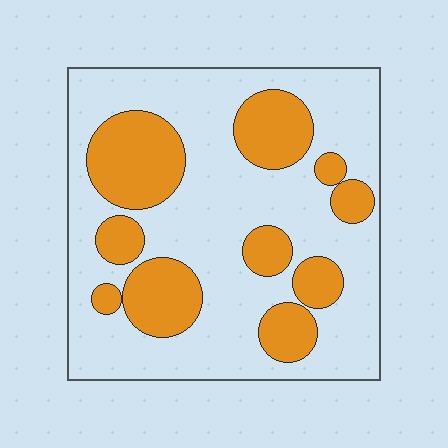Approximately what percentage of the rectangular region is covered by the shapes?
Approximately 30%.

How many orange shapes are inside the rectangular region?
10.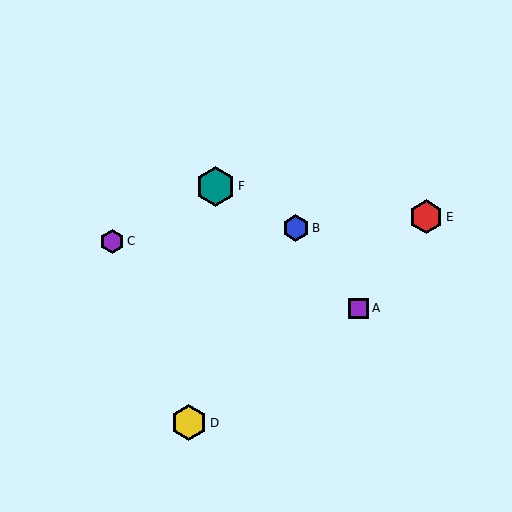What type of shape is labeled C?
Shape C is a purple hexagon.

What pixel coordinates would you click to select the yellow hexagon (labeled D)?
Click at (189, 423) to select the yellow hexagon D.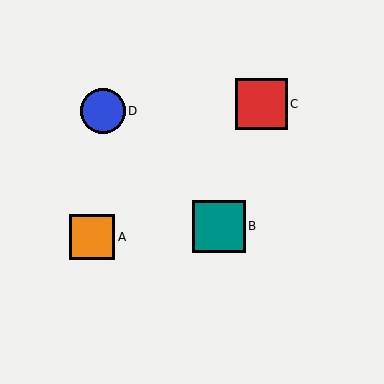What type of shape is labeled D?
Shape D is a blue circle.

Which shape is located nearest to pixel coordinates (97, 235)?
The orange square (labeled A) at (92, 237) is nearest to that location.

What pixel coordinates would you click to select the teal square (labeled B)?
Click at (219, 226) to select the teal square B.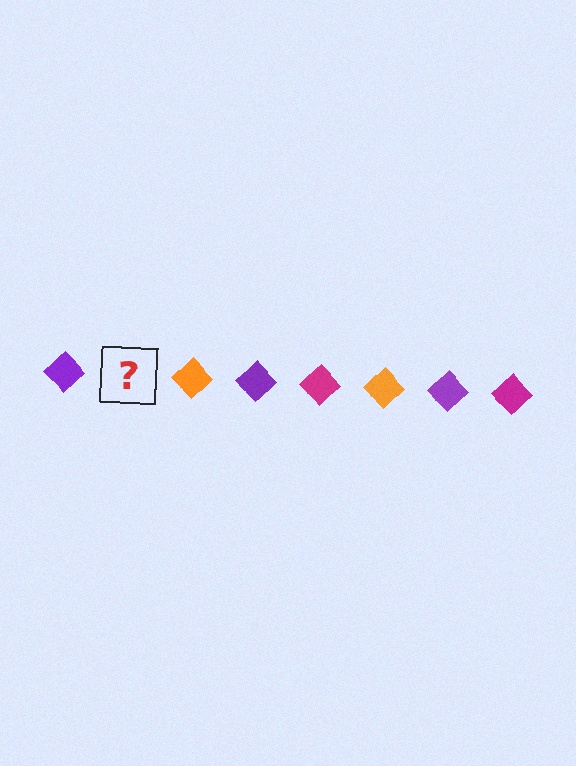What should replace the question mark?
The question mark should be replaced with a magenta diamond.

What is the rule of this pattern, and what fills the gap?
The rule is that the pattern cycles through purple, magenta, orange diamonds. The gap should be filled with a magenta diamond.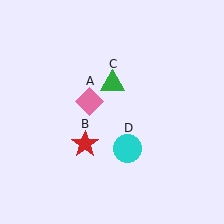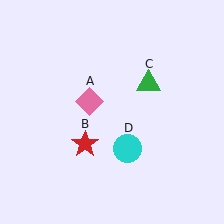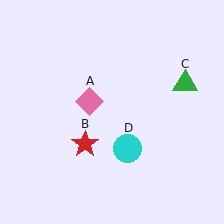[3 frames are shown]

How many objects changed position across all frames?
1 object changed position: green triangle (object C).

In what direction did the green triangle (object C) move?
The green triangle (object C) moved right.